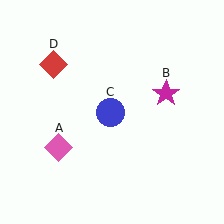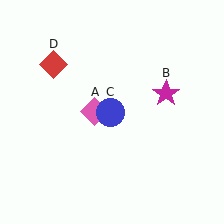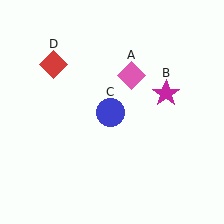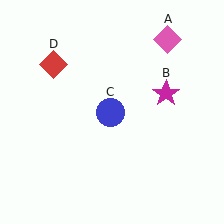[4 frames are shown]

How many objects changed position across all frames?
1 object changed position: pink diamond (object A).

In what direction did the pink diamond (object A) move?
The pink diamond (object A) moved up and to the right.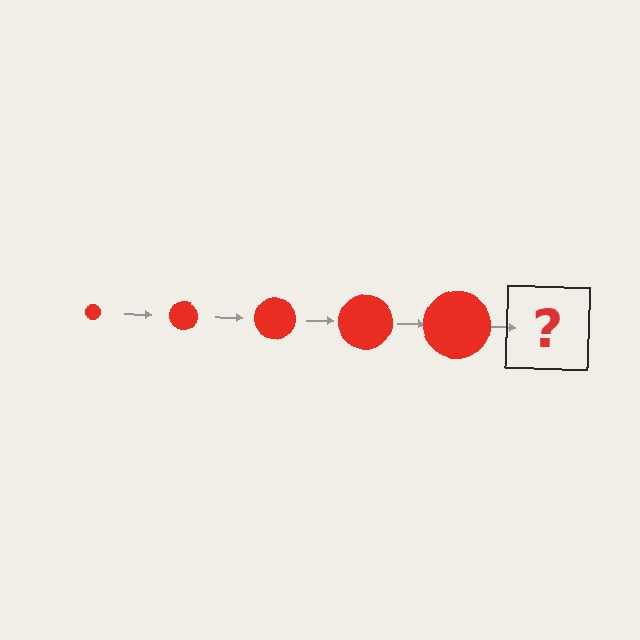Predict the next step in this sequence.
The next step is a red circle, larger than the previous one.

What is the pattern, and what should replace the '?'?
The pattern is that the circle gets progressively larger each step. The '?' should be a red circle, larger than the previous one.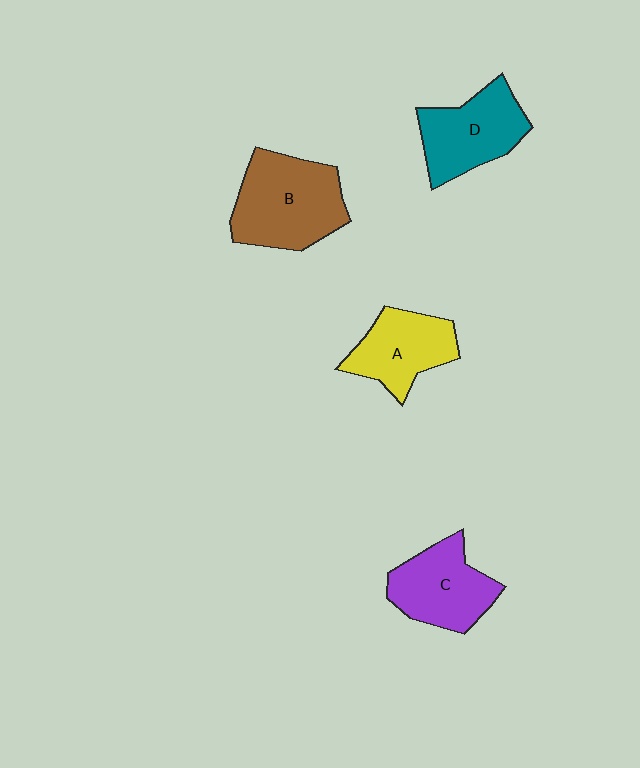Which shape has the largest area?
Shape B (brown).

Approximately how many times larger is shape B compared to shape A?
Approximately 1.4 times.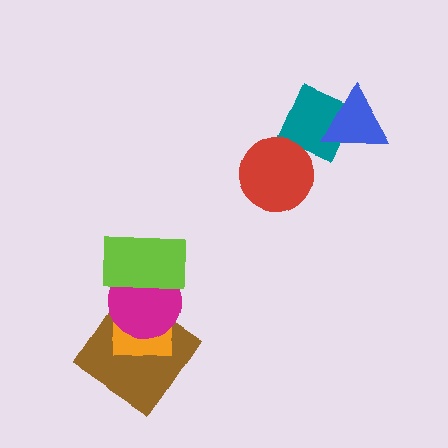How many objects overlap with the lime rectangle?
1 object overlaps with the lime rectangle.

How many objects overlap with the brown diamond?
2 objects overlap with the brown diamond.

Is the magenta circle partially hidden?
Yes, it is partially covered by another shape.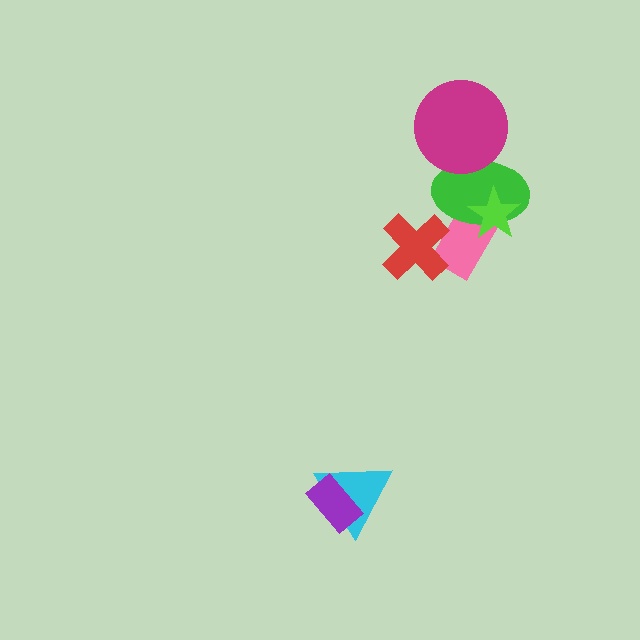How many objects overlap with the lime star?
2 objects overlap with the lime star.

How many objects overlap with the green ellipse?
3 objects overlap with the green ellipse.